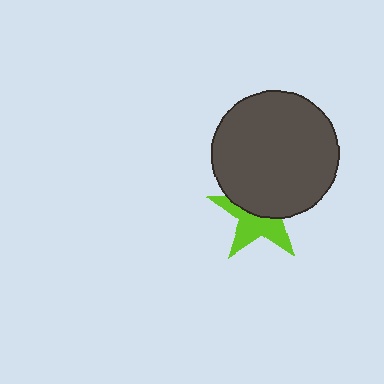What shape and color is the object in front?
The object in front is a dark gray circle.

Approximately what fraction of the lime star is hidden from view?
Roughly 51% of the lime star is hidden behind the dark gray circle.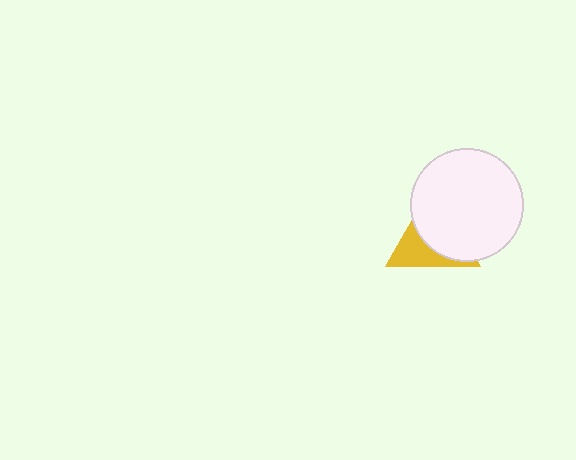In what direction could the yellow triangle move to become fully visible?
The yellow triangle could move toward the lower-left. That would shift it out from behind the white circle entirely.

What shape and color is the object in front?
The object in front is a white circle.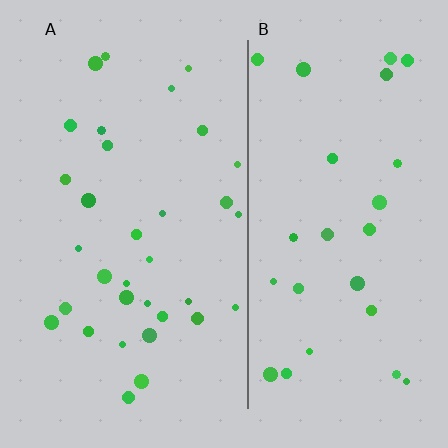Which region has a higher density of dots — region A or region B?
A (the left).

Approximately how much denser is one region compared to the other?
Approximately 1.2× — region A over region B.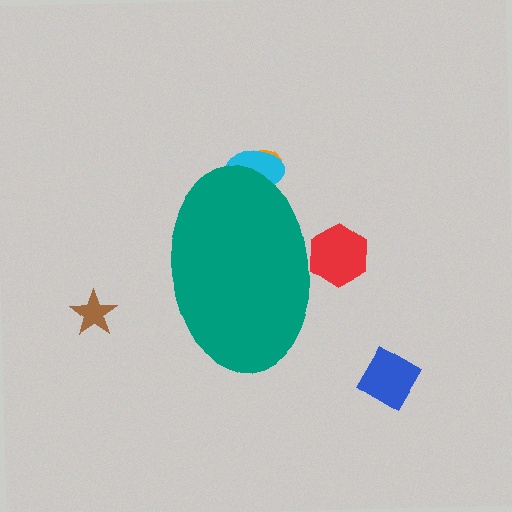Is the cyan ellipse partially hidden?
Yes, the cyan ellipse is partially hidden behind the teal ellipse.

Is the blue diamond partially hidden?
No, the blue diamond is fully visible.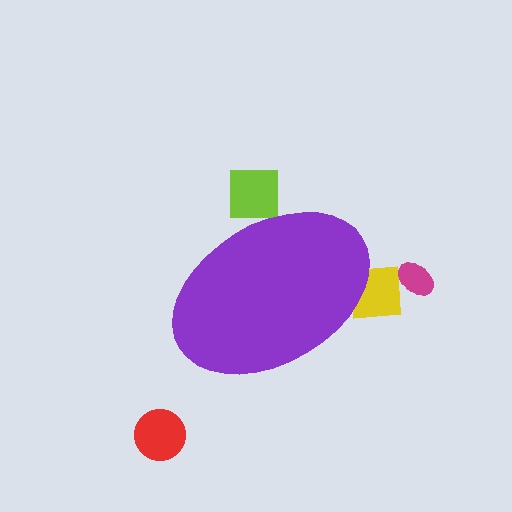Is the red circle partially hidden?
No, the red circle is fully visible.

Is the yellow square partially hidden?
Yes, the yellow square is partially hidden behind the purple ellipse.